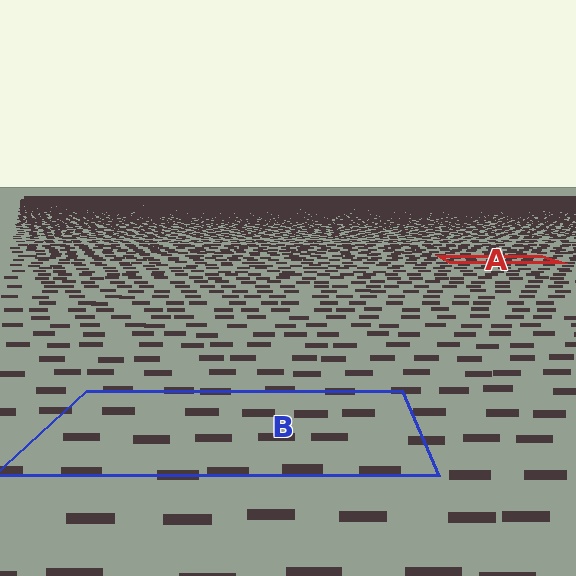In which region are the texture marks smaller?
The texture marks are smaller in region A, because it is farther away.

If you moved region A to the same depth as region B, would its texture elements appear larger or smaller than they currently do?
They would appear larger. At a closer depth, the same texture elements are projected at a bigger on-screen size.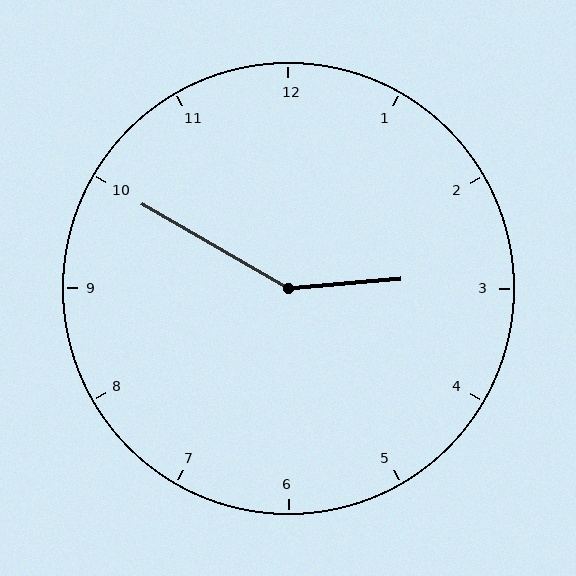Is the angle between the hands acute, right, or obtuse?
It is obtuse.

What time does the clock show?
2:50.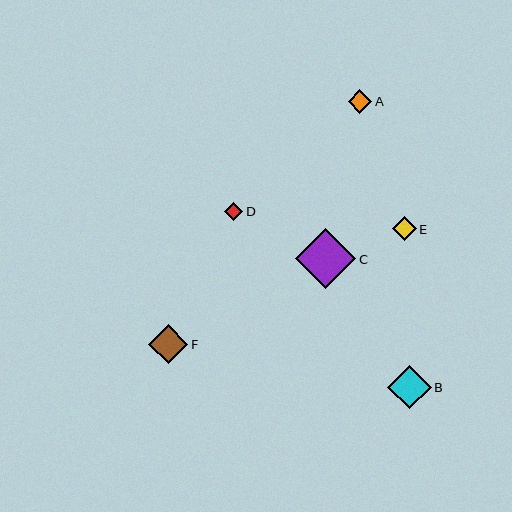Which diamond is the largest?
Diamond C is the largest with a size of approximately 60 pixels.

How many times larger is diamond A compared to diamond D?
Diamond A is approximately 1.3 times the size of diamond D.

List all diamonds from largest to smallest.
From largest to smallest: C, B, F, E, A, D.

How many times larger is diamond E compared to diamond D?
Diamond E is approximately 1.3 times the size of diamond D.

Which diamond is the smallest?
Diamond D is the smallest with a size of approximately 18 pixels.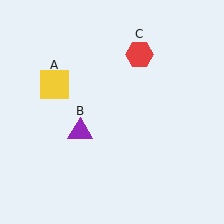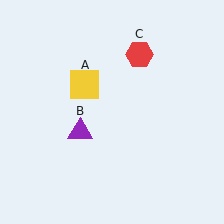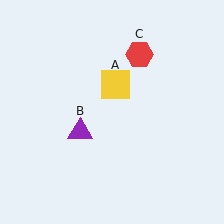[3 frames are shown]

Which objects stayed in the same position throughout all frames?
Purple triangle (object B) and red hexagon (object C) remained stationary.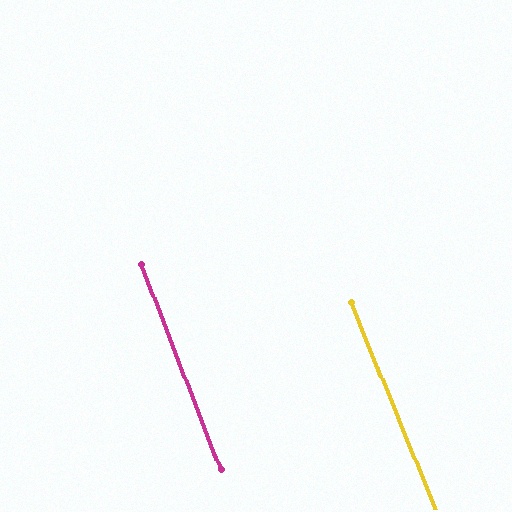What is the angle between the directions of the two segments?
Approximately 1 degree.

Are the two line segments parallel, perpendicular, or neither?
Parallel — their directions differ by only 0.8°.